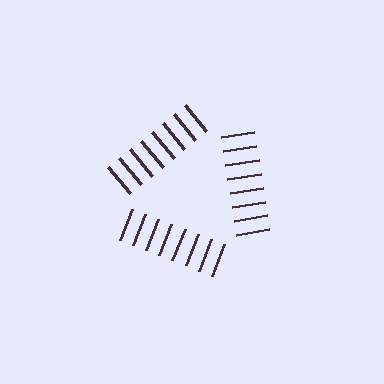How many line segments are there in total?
24 — 8 along each of the 3 edges.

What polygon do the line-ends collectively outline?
An illusory triangle — the line segments terminate on its edges but no continuous stroke is drawn.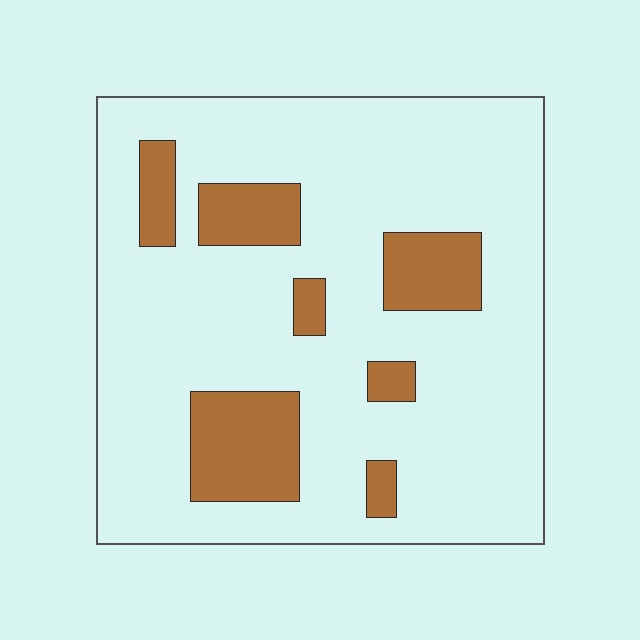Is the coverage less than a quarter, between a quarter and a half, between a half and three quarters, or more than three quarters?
Less than a quarter.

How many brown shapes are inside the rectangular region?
7.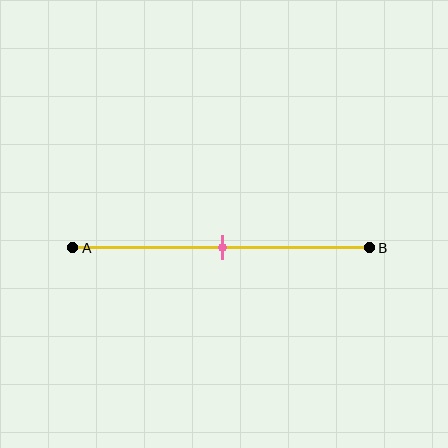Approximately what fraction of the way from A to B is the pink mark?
The pink mark is approximately 50% of the way from A to B.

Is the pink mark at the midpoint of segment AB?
Yes, the mark is approximately at the midpoint.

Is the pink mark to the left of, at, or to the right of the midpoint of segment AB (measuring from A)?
The pink mark is approximately at the midpoint of segment AB.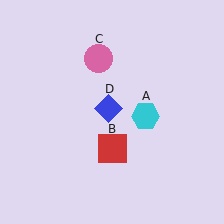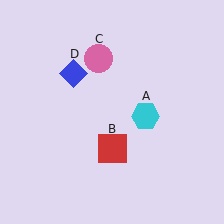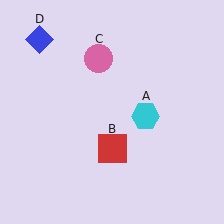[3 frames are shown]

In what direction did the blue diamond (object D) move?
The blue diamond (object D) moved up and to the left.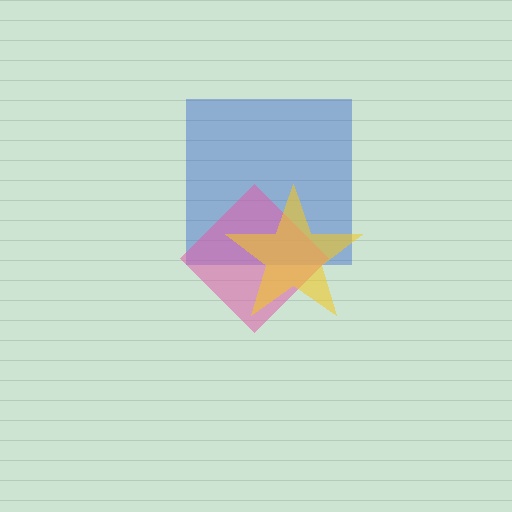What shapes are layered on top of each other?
The layered shapes are: a blue square, a pink diamond, a yellow star.